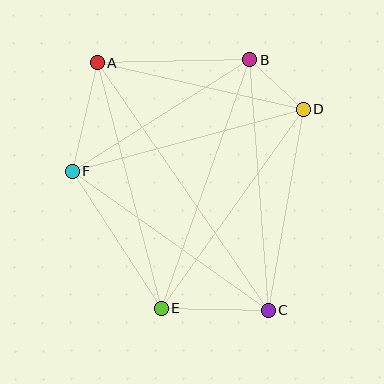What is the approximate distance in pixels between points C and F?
The distance between C and F is approximately 240 pixels.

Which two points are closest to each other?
Points B and D are closest to each other.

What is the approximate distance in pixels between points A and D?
The distance between A and D is approximately 211 pixels.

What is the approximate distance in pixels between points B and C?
The distance between B and C is approximately 251 pixels.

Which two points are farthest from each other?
Points A and C are farthest from each other.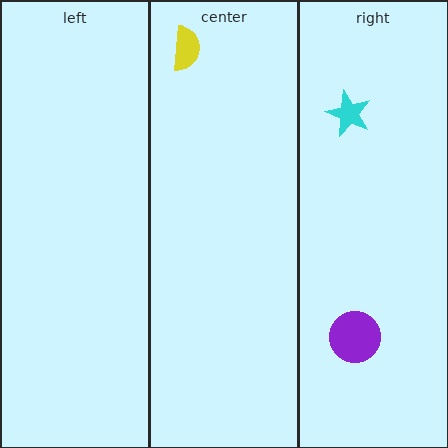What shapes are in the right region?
The cyan star, the purple circle.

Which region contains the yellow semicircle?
The center region.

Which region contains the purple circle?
The right region.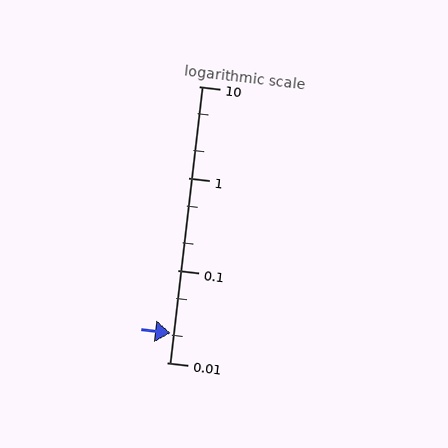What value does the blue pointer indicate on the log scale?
The pointer indicates approximately 0.021.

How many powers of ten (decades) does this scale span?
The scale spans 3 decades, from 0.01 to 10.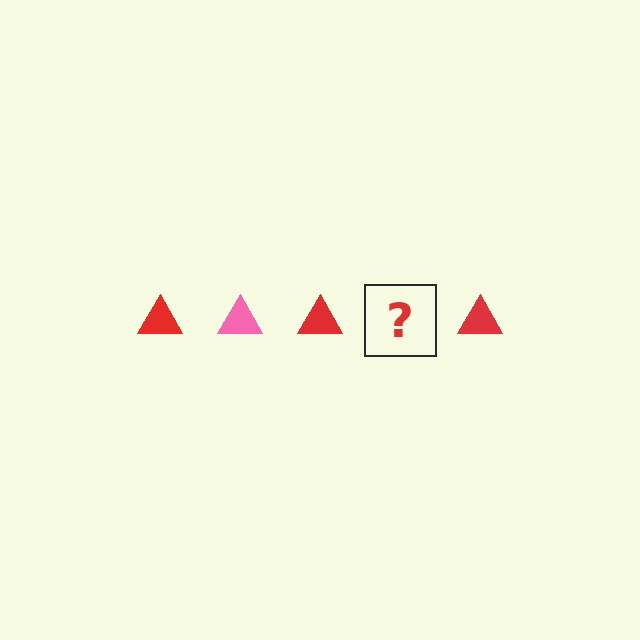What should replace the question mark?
The question mark should be replaced with a pink triangle.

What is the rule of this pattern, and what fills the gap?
The rule is that the pattern cycles through red, pink triangles. The gap should be filled with a pink triangle.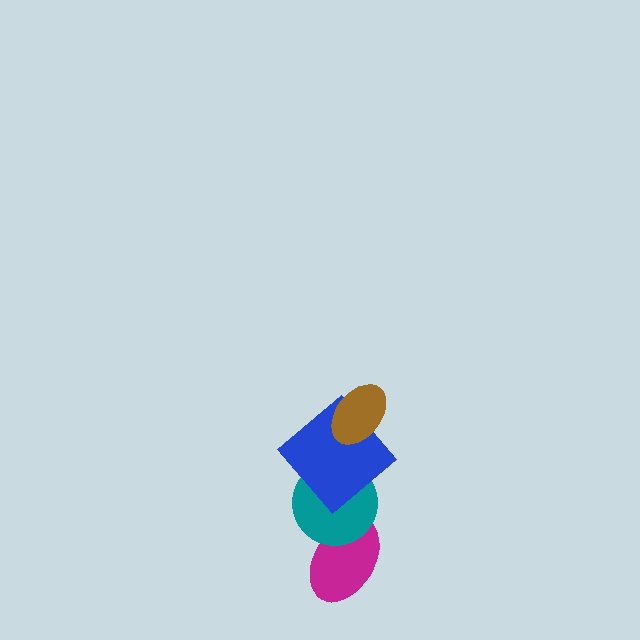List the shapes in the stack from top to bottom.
From top to bottom: the brown ellipse, the blue diamond, the teal circle, the magenta ellipse.